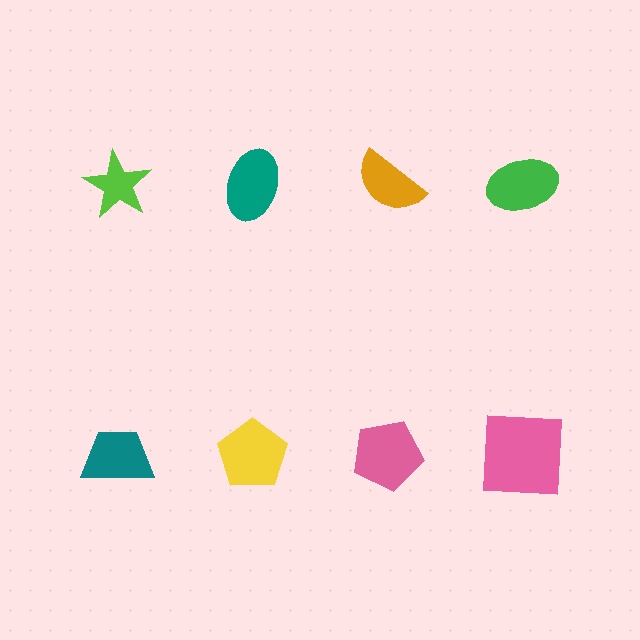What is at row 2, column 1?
A teal trapezoid.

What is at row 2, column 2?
A yellow pentagon.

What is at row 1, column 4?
A green ellipse.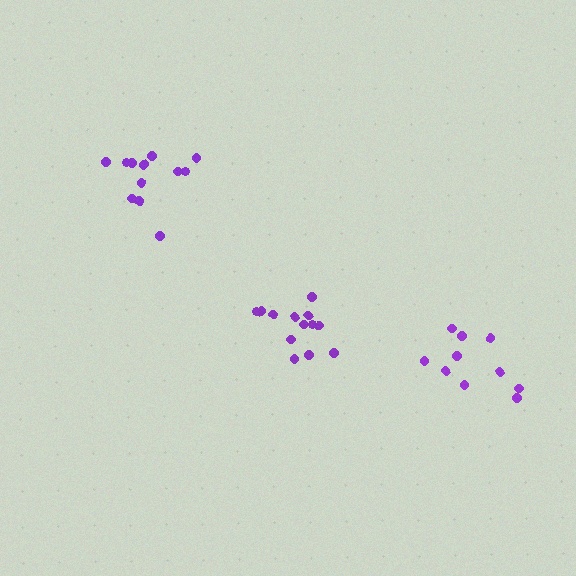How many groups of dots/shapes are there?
There are 3 groups.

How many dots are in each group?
Group 1: 13 dots, Group 2: 10 dots, Group 3: 12 dots (35 total).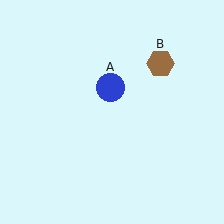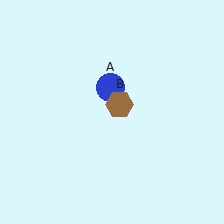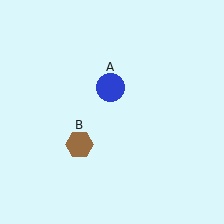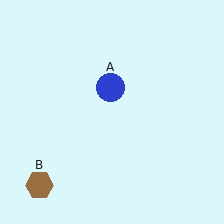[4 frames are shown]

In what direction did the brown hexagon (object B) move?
The brown hexagon (object B) moved down and to the left.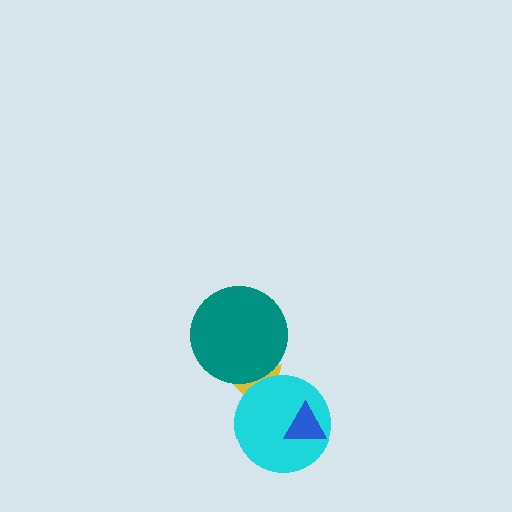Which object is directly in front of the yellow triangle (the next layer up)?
The cyan circle is directly in front of the yellow triangle.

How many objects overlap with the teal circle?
1 object overlaps with the teal circle.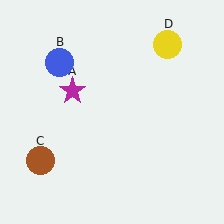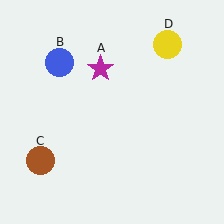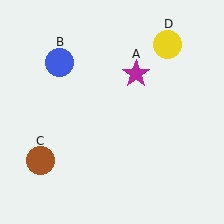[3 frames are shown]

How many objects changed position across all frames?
1 object changed position: magenta star (object A).